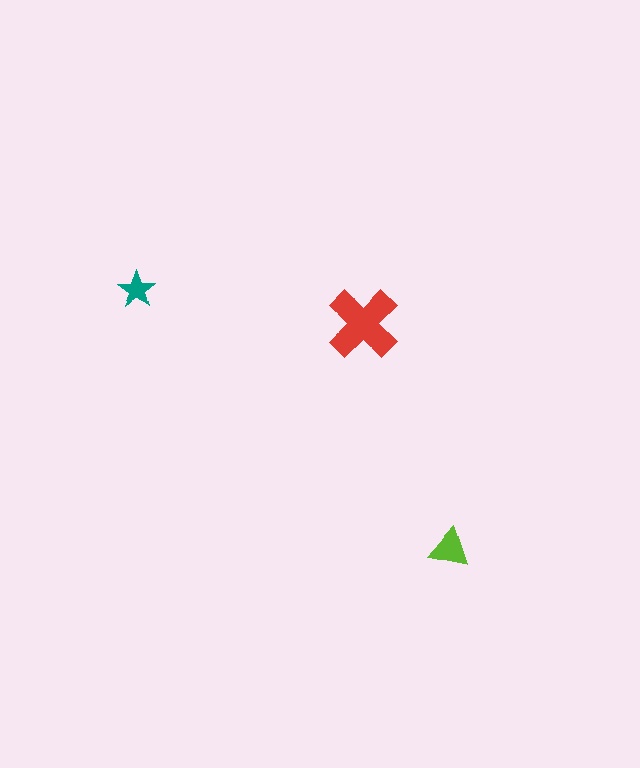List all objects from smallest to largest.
The teal star, the lime triangle, the red cross.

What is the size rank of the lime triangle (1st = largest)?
2nd.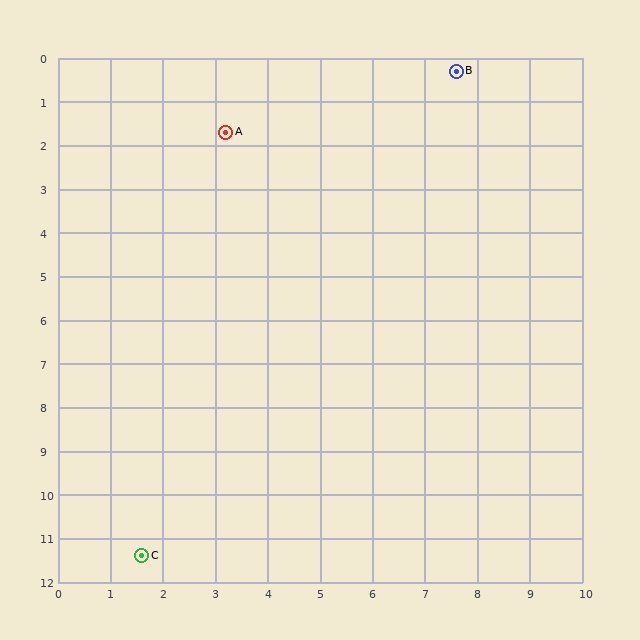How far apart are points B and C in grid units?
Points B and C are about 12.6 grid units apart.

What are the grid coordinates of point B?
Point B is at approximately (7.6, 0.3).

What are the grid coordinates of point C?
Point C is at approximately (1.6, 11.4).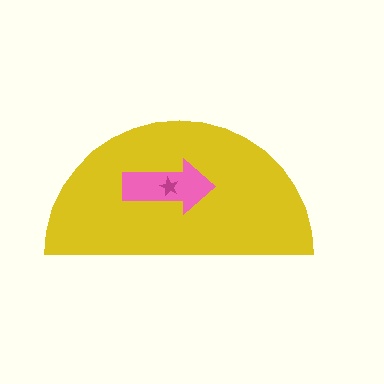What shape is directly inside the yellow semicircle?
The pink arrow.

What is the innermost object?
The magenta star.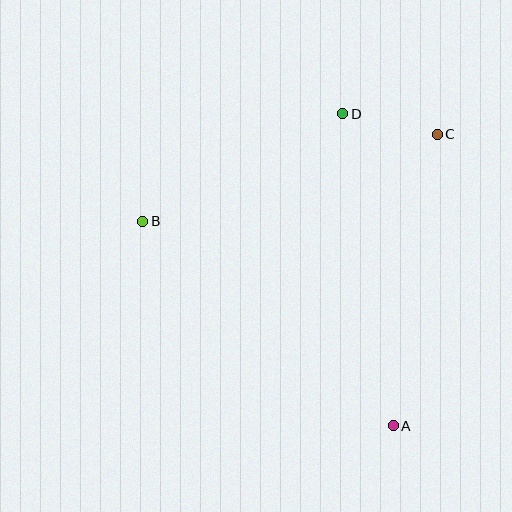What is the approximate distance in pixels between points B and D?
The distance between B and D is approximately 227 pixels.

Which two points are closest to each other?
Points C and D are closest to each other.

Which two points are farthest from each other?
Points A and B are farthest from each other.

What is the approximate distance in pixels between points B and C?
The distance between B and C is approximately 307 pixels.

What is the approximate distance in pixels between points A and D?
The distance between A and D is approximately 316 pixels.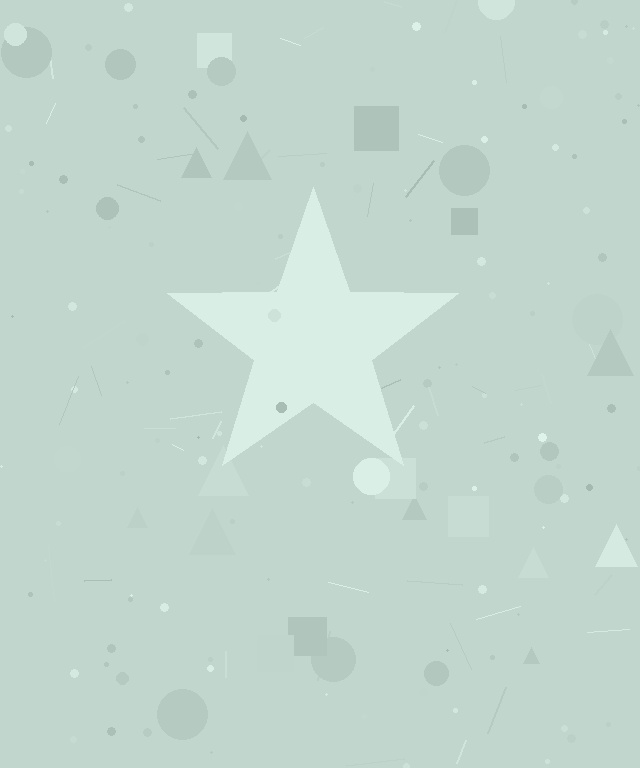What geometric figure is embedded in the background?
A star is embedded in the background.